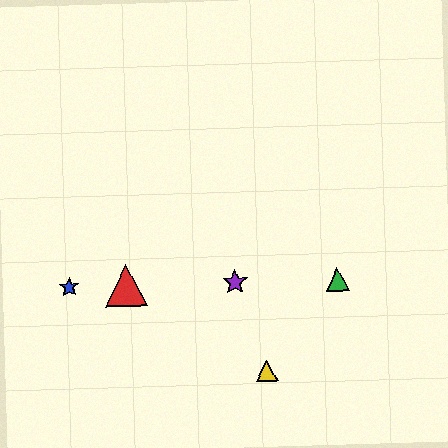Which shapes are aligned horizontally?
The red triangle, the blue star, the green triangle, the purple star are aligned horizontally.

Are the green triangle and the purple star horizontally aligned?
Yes, both are at y≈279.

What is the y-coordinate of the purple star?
The purple star is at y≈282.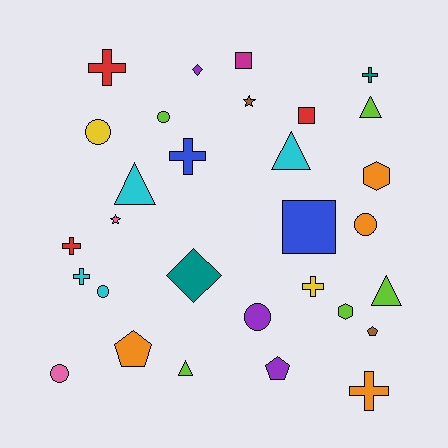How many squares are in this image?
There are 3 squares.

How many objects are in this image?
There are 30 objects.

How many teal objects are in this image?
There are 2 teal objects.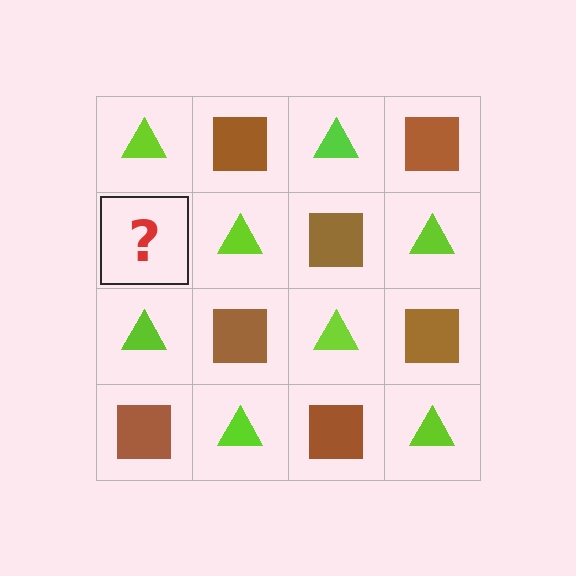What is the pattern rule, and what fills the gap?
The rule is that it alternates lime triangle and brown square in a checkerboard pattern. The gap should be filled with a brown square.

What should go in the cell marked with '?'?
The missing cell should contain a brown square.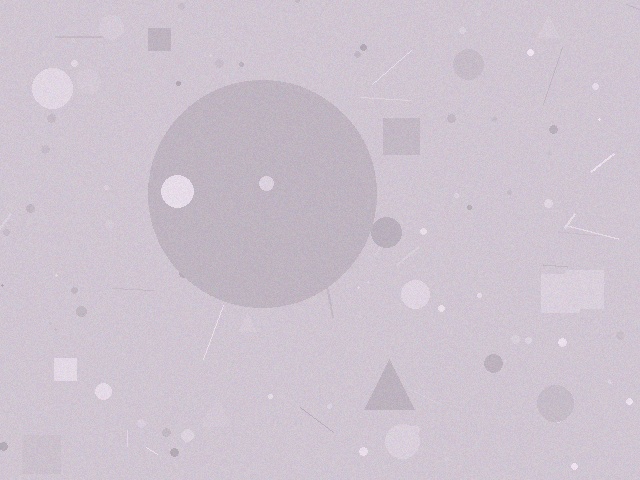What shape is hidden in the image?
A circle is hidden in the image.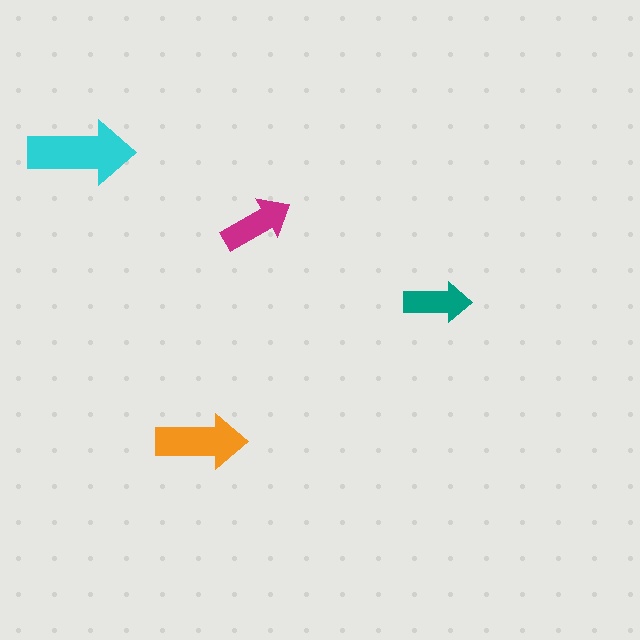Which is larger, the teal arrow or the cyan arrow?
The cyan one.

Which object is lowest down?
The orange arrow is bottommost.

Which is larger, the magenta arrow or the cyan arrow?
The cyan one.